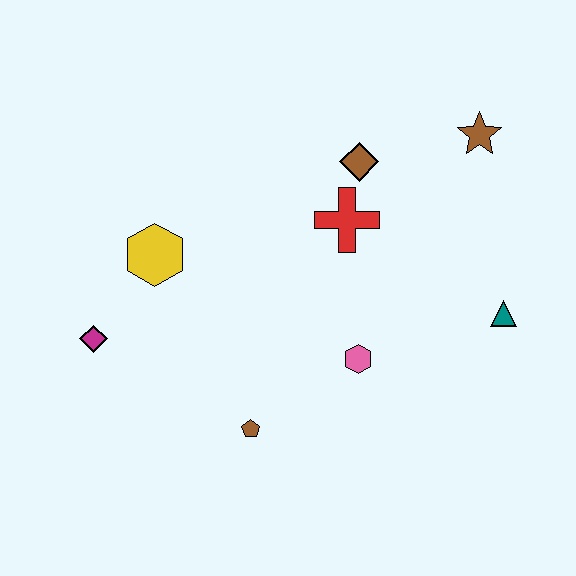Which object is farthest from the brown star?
The magenta diamond is farthest from the brown star.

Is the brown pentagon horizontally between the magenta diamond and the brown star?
Yes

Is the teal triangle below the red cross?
Yes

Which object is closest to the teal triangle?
The pink hexagon is closest to the teal triangle.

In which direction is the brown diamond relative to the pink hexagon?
The brown diamond is above the pink hexagon.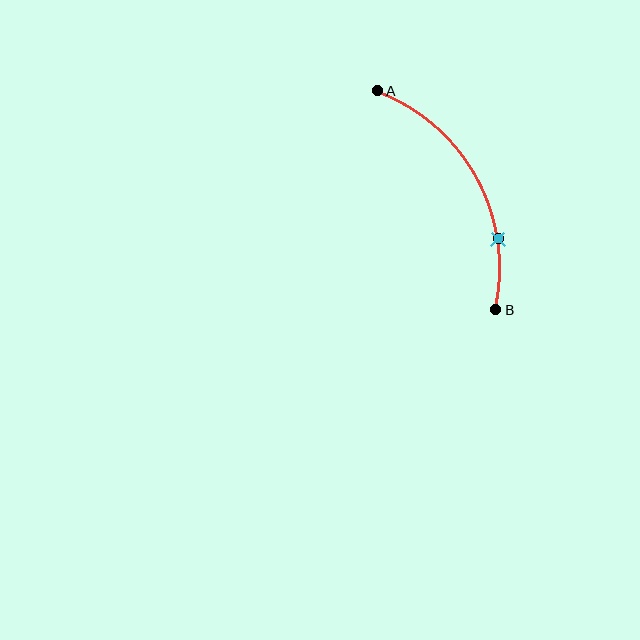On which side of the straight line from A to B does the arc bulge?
The arc bulges to the right of the straight line connecting A and B.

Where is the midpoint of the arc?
The arc midpoint is the point on the curve farthest from the straight line joining A and B. It sits to the right of that line.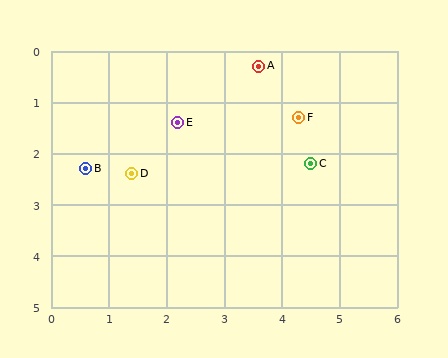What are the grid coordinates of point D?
Point D is at approximately (1.4, 2.4).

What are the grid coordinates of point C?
Point C is at approximately (4.5, 2.2).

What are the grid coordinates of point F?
Point F is at approximately (4.3, 1.3).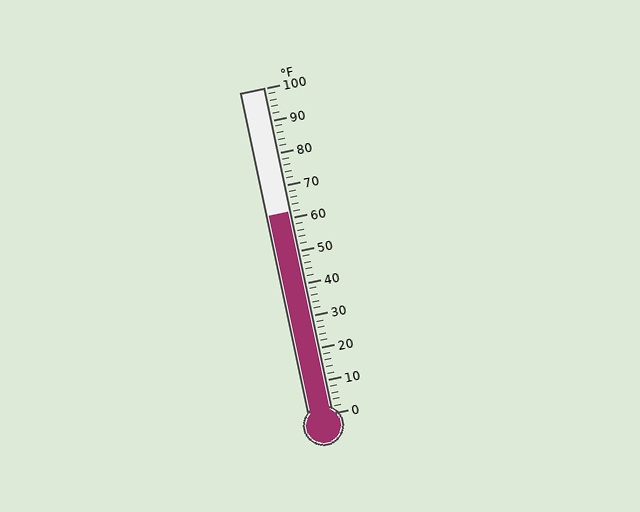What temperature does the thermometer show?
The thermometer shows approximately 62°F.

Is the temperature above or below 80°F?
The temperature is below 80°F.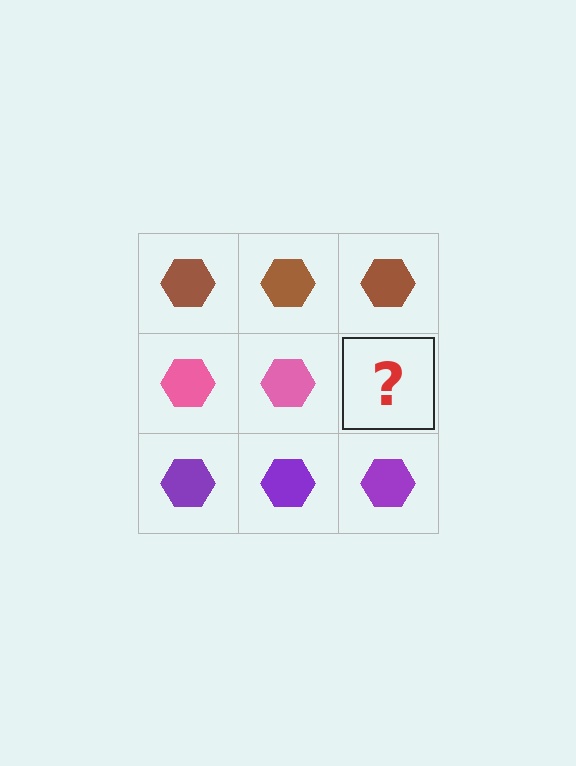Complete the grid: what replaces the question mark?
The question mark should be replaced with a pink hexagon.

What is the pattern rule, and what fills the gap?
The rule is that each row has a consistent color. The gap should be filled with a pink hexagon.